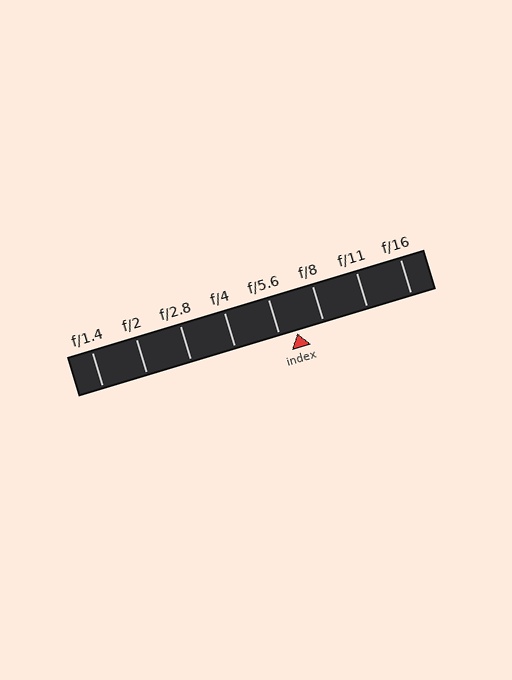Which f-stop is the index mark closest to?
The index mark is closest to f/5.6.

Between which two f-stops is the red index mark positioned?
The index mark is between f/5.6 and f/8.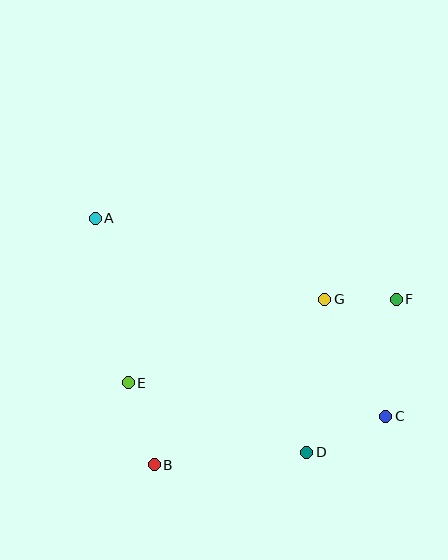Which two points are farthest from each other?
Points A and C are farthest from each other.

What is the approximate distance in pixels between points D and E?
The distance between D and E is approximately 191 pixels.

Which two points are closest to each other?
Points F and G are closest to each other.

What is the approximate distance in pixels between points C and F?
The distance between C and F is approximately 117 pixels.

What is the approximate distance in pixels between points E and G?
The distance between E and G is approximately 213 pixels.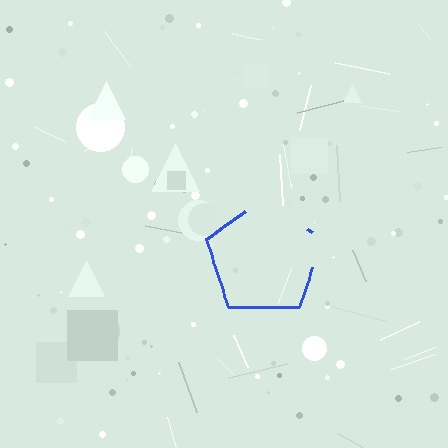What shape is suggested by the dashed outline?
The dashed outline suggests a pentagon.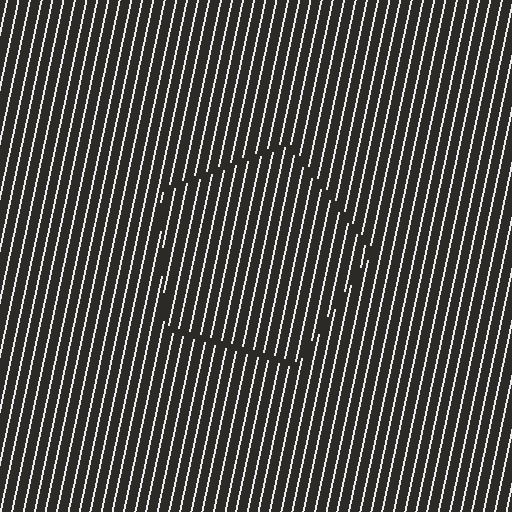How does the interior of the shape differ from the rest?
The interior of the shape contains the same grating, shifted by half a period — the contour is defined by the phase discontinuity where line-ends from the inner and outer gratings abut.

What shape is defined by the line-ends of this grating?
An illusory pentagon. The interior of the shape contains the same grating, shifted by half a period — the contour is defined by the phase discontinuity where line-ends from the inner and outer gratings abut.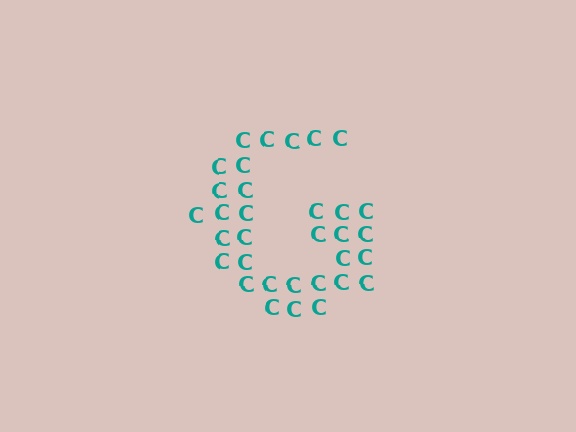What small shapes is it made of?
It is made of small letter C's.